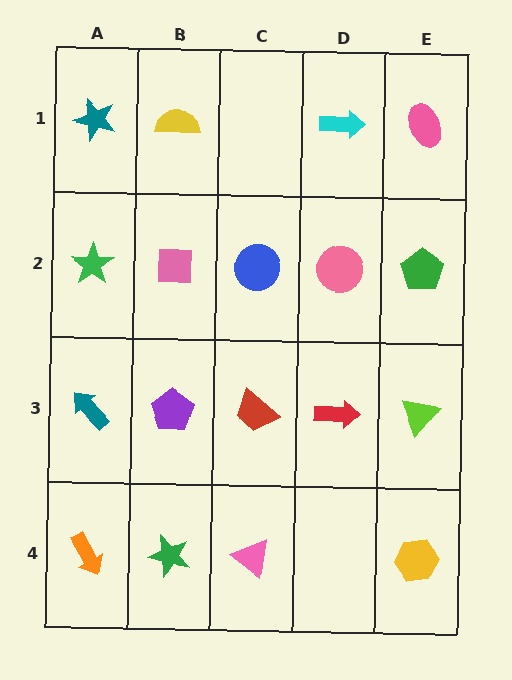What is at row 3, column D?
A red arrow.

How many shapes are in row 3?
5 shapes.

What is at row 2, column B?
A pink square.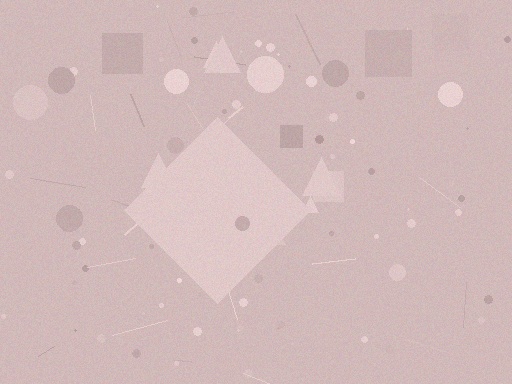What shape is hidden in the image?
A diamond is hidden in the image.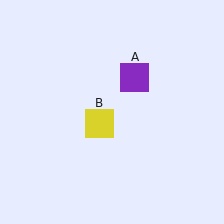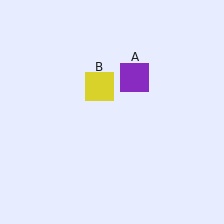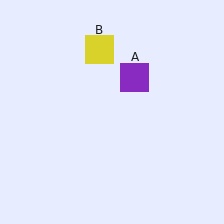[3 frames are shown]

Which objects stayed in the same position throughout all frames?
Purple square (object A) remained stationary.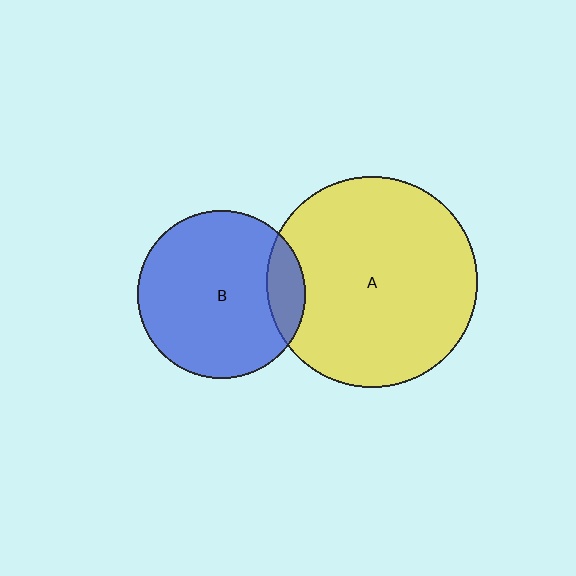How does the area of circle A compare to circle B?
Approximately 1.6 times.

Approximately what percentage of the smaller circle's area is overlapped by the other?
Approximately 15%.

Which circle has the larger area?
Circle A (yellow).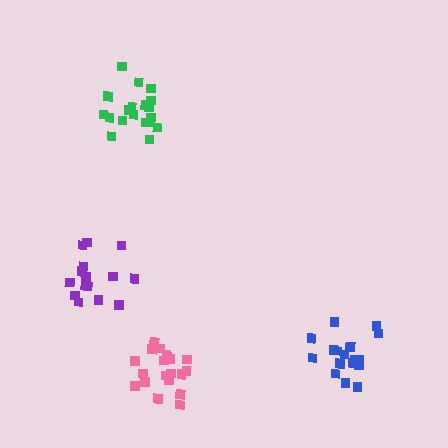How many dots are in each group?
Group 1: 21 dots, Group 2: 19 dots, Group 3: 15 dots, Group 4: 18 dots (73 total).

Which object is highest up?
The green cluster is topmost.